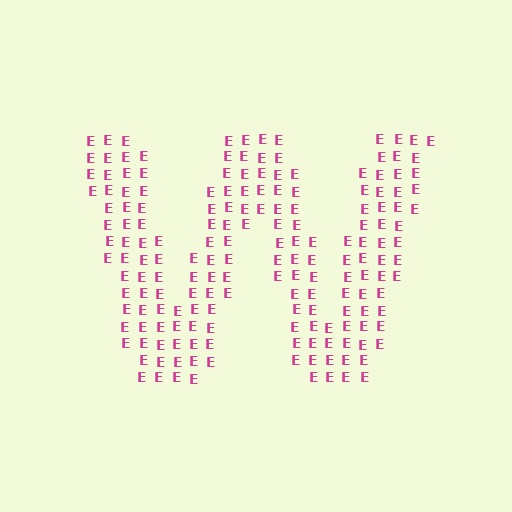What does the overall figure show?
The overall figure shows the letter W.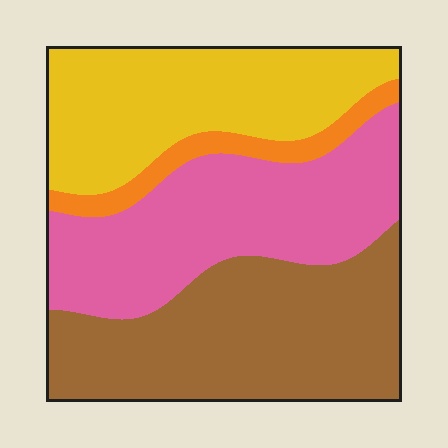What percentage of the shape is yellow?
Yellow takes up between a quarter and a half of the shape.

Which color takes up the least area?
Orange, at roughly 5%.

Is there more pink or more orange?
Pink.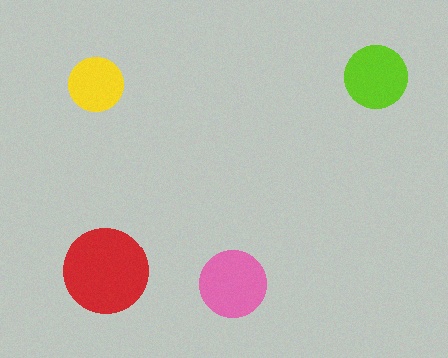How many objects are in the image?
There are 4 objects in the image.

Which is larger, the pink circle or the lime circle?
The pink one.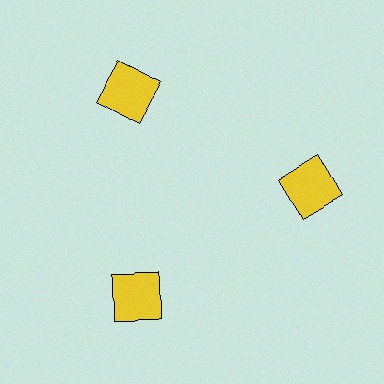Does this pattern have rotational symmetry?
Yes, this pattern has 3-fold rotational symmetry. It looks the same after rotating 120 degrees around the center.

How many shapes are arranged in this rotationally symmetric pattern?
There are 3 shapes, arranged in 3 groups of 1.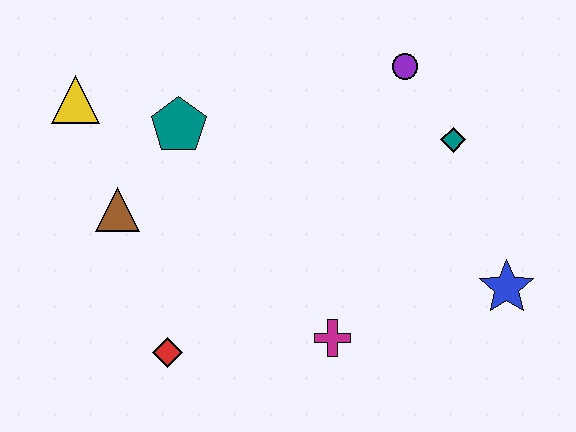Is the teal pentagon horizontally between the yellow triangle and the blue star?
Yes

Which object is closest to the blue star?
The teal diamond is closest to the blue star.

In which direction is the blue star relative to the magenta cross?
The blue star is to the right of the magenta cross.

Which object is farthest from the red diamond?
The purple circle is farthest from the red diamond.